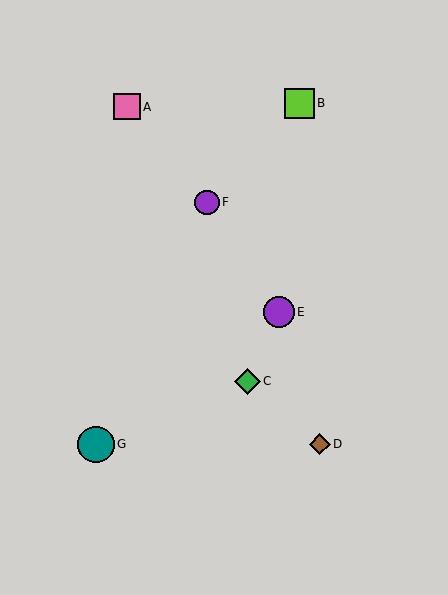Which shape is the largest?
The teal circle (labeled G) is the largest.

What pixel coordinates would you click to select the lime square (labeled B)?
Click at (300, 103) to select the lime square B.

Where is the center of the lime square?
The center of the lime square is at (300, 103).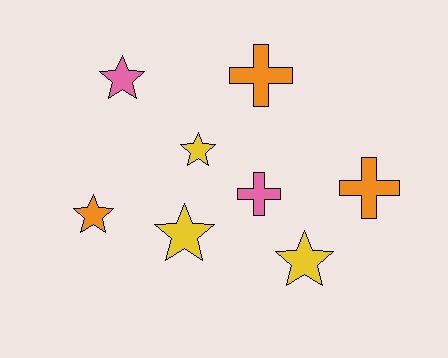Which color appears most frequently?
Yellow, with 3 objects.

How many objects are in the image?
There are 8 objects.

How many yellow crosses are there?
There are no yellow crosses.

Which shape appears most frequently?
Star, with 5 objects.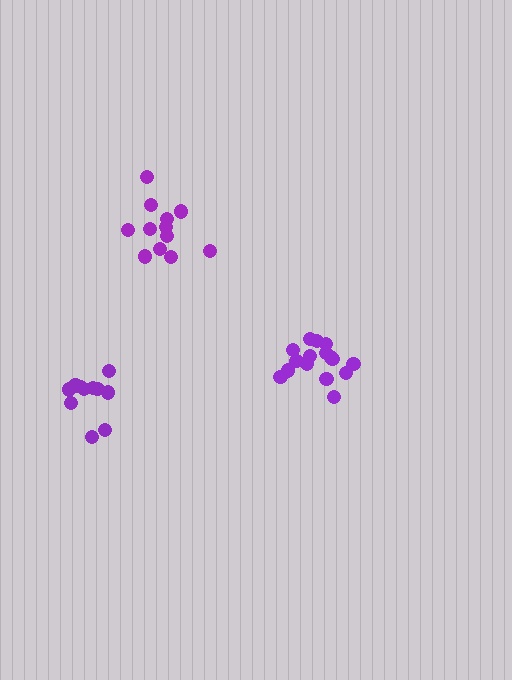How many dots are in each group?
Group 1: 12 dots, Group 2: 11 dots, Group 3: 16 dots (39 total).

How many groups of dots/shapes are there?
There are 3 groups.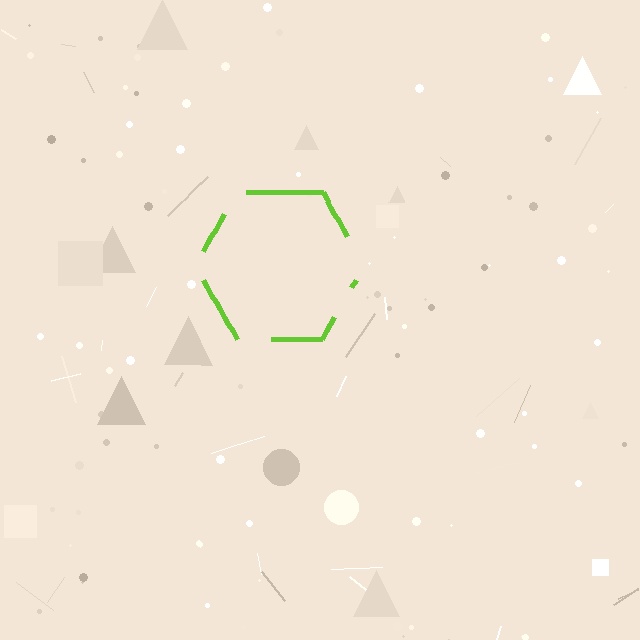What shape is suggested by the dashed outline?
The dashed outline suggests a hexagon.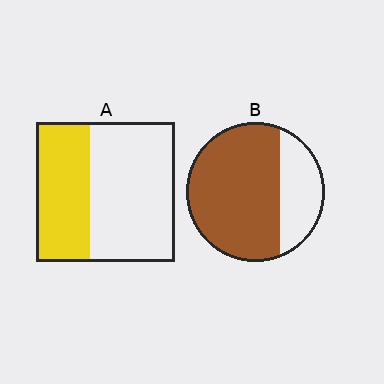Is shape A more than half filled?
No.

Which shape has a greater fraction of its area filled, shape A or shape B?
Shape B.